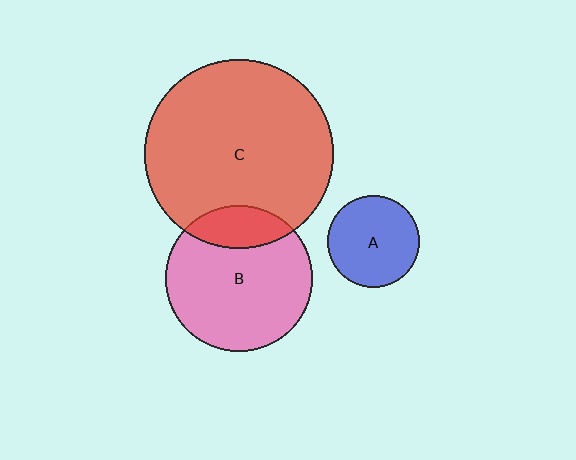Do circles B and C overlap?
Yes.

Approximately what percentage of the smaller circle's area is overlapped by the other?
Approximately 20%.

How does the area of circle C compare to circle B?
Approximately 1.7 times.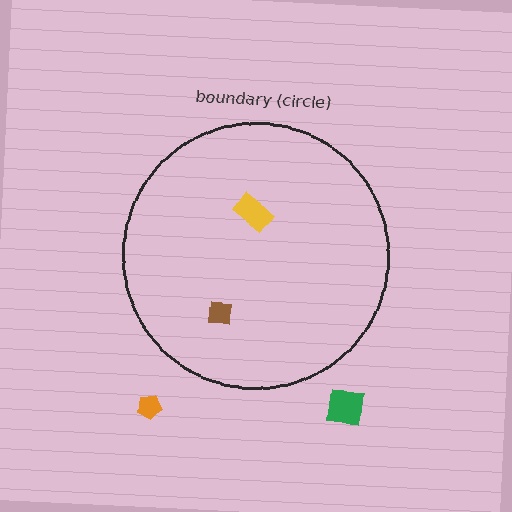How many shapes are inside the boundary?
2 inside, 2 outside.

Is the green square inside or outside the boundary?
Outside.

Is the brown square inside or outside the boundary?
Inside.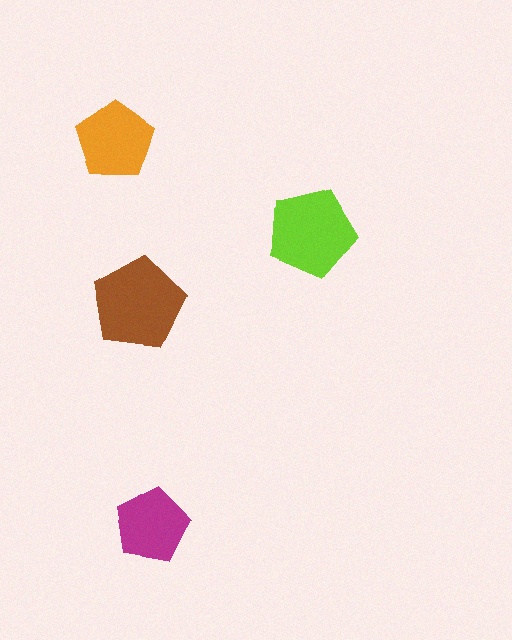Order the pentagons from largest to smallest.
the brown one, the lime one, the orange one, the magenta one.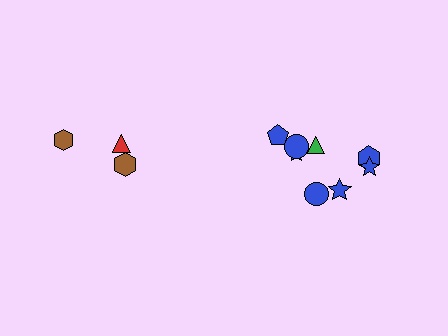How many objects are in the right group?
There are 8 objects.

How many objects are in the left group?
There are 3 objects.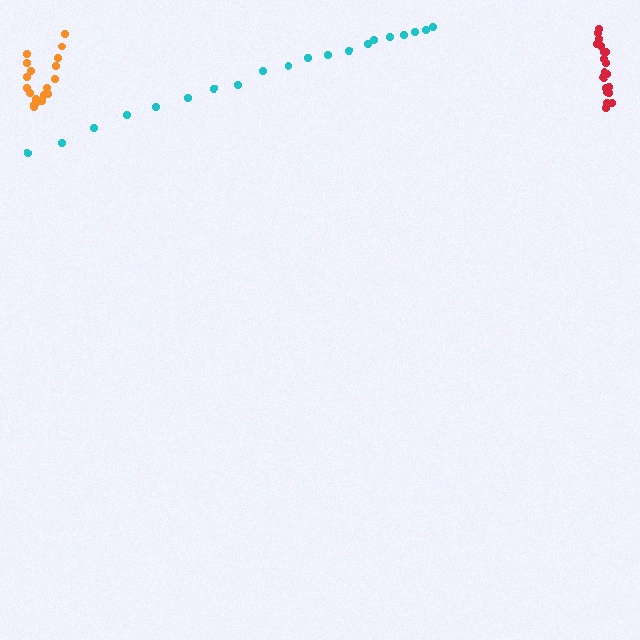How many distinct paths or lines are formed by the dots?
There are 3 distinct paths.